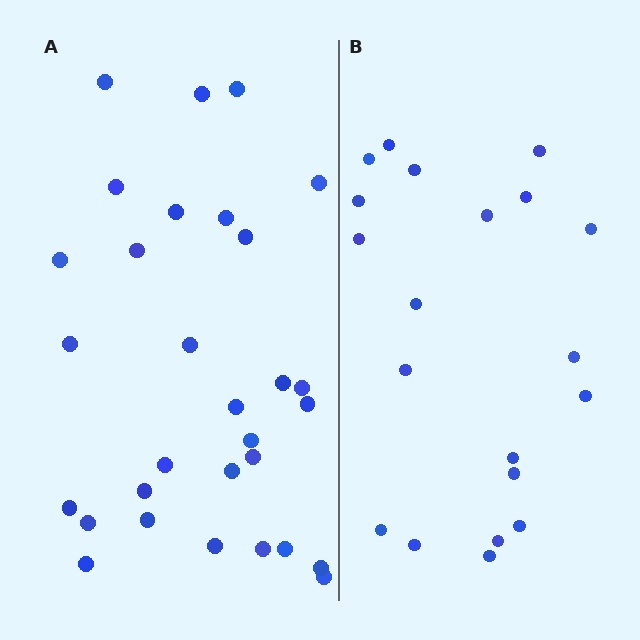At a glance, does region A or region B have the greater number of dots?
Region A (the left region) has more dots.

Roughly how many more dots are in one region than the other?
Region A has roughly 10 or so more dots than region B.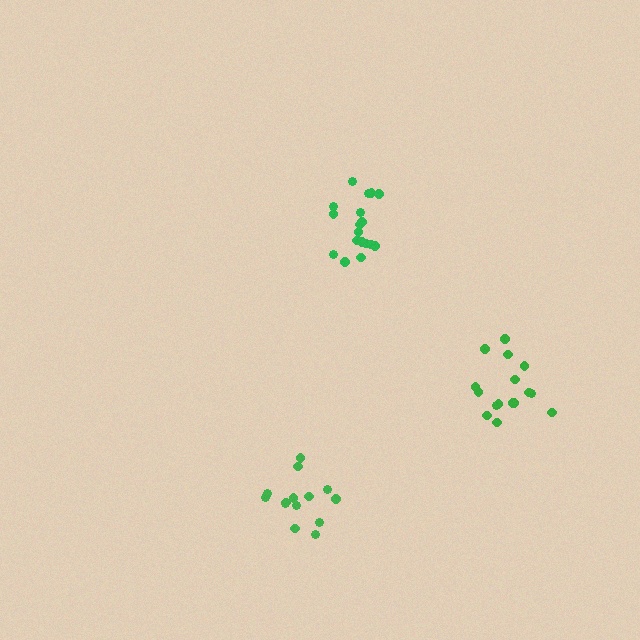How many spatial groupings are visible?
There are 3 spatial groupings.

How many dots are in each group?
Group 1: 18 dots, Group 2: 14 dots, Group 3: 16 dots (48 total).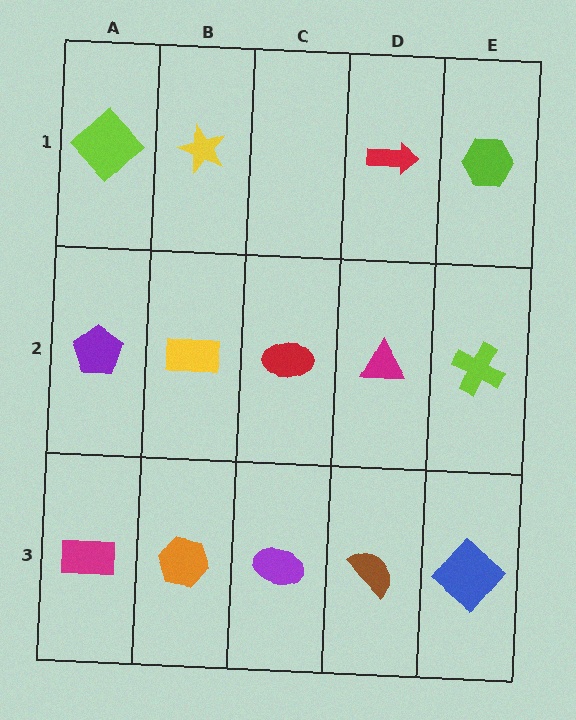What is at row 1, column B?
A yellow star.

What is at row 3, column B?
An orange hexagon.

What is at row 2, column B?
A yellow rectangle.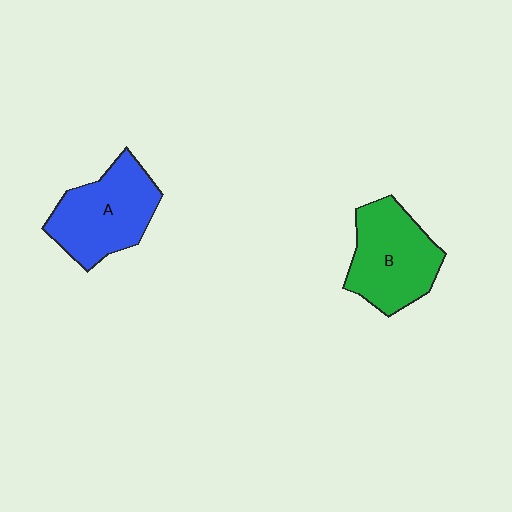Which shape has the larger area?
Shape A (blue).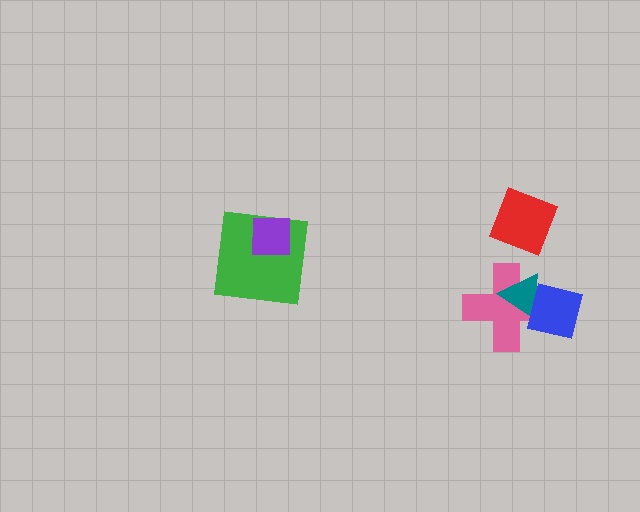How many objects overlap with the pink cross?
2 objects overlap with the pink cross.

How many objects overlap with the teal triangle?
2 objects overlap with the teal triangle.